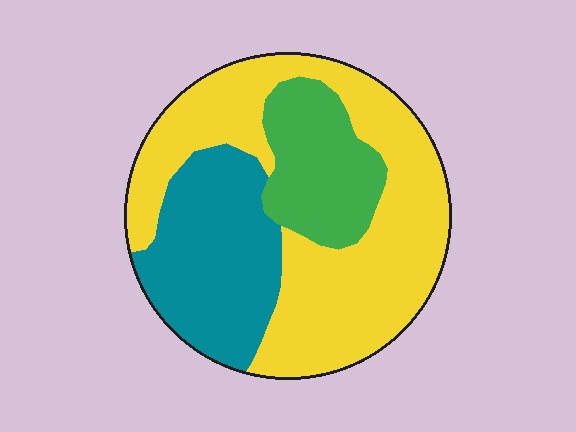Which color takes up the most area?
Yellow, at roughly 55%.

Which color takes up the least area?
Green, at roughly 20%.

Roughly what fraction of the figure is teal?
Teal covers roughly 30% of the figure.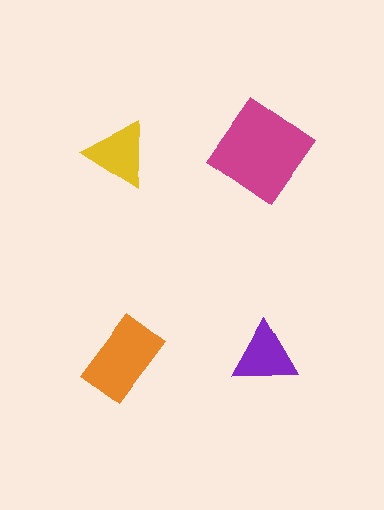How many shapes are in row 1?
2 shapes.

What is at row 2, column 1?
An orange rectangle.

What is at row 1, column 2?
A magenta diamond.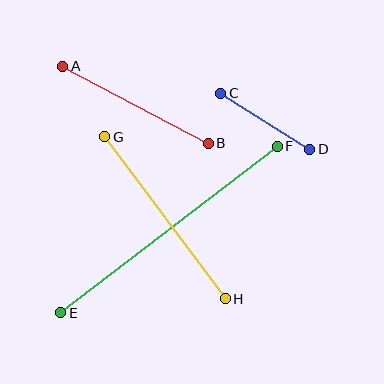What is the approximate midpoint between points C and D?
The midpoint is at approximately (265, 121) pixels.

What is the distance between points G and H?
The distance is approximately 202 pixels.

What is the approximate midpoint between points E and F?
The midpoint is at approximately (169, 230) pixels.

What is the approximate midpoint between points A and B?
The midpoint is at approximately (135, 105) pixels.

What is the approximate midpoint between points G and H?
The midpoint is at approximately (165, 218) pixels.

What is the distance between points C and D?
The distance is approximately 105 pixels.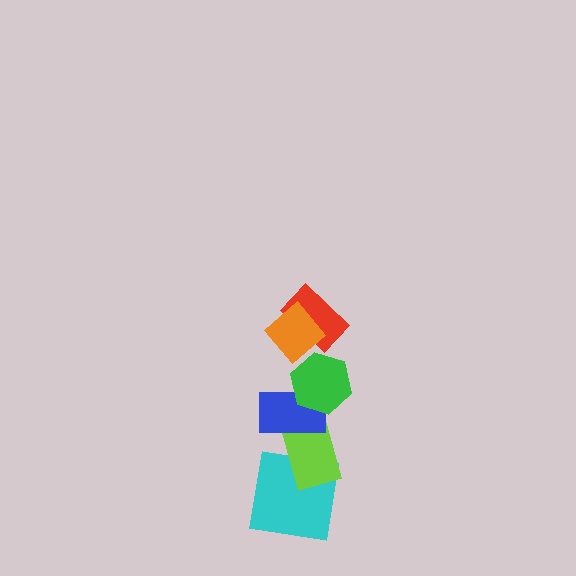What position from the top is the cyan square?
The cyan square is 6th from the top.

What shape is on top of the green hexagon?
The red rectangle is on top of the green hexagon.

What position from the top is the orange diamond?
The orange diamond is 1st from the top.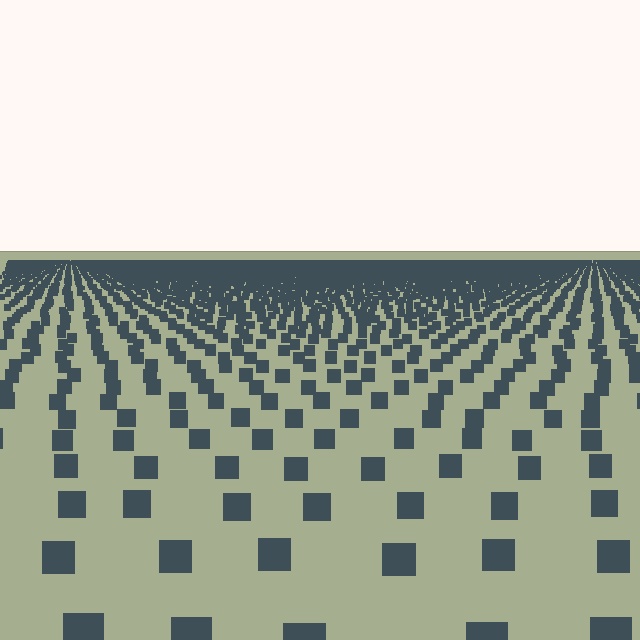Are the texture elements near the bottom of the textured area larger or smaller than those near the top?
Larger. Near the bottom, elements are closer to the viewer and appear at a bigger on-screen size.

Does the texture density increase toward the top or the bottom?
Density increases toward the top.